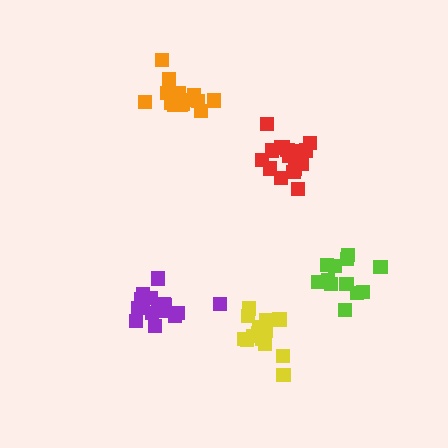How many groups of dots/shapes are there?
There are 5 groups.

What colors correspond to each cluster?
The clusters are colored: red, purple, lime, orange, yellow.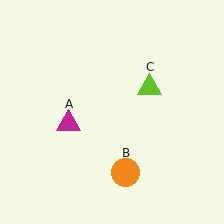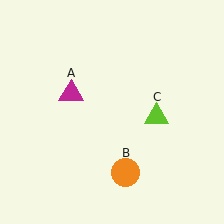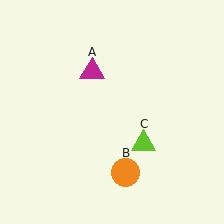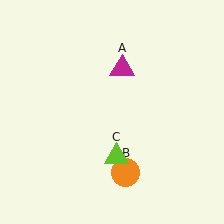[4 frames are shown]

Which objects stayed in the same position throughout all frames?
Orange circle (object B) remained stationary.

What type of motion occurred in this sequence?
The magenta triangle (object A), lime triangle (object C) rotated clockwise around the center of the scene.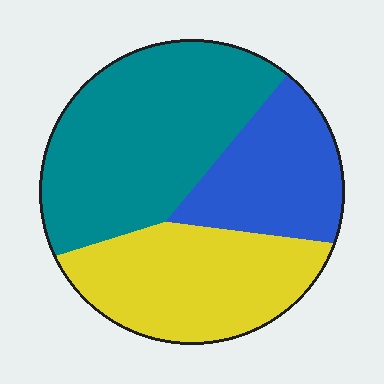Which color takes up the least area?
Blue, at roughly 25%.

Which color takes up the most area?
Teal, at roughly 45%.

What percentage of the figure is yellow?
Yellow takes up about one third (1/3) of the figure.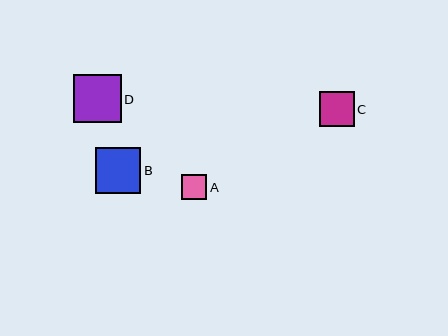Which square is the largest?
Square D is the largest with a size of approximately 48 pixels.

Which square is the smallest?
Square A is the smallest with a size of approximately 26 pixels.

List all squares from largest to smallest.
From largest to smallest: D, B, C, A.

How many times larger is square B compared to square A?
Square B is approximately 1.8 times the size of square A.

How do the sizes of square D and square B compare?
Square D and square B are approximately the same size.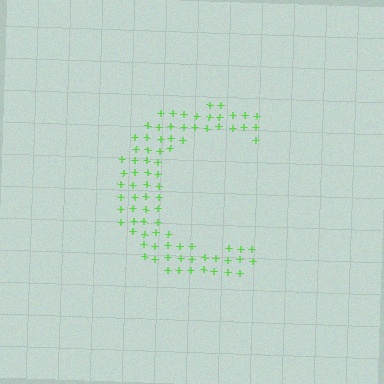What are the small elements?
The small elements are plus signs.